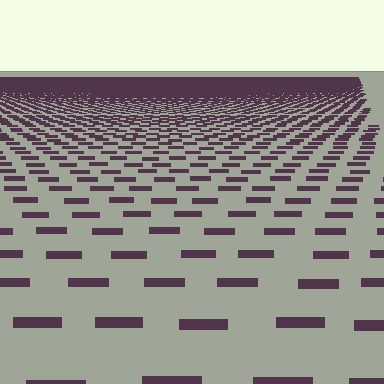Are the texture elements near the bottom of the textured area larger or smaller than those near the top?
Larger. Near the bottom, elements are closer to the viewer and appear at a bigger on-screen size.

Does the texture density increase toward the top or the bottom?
Density increases toward the top.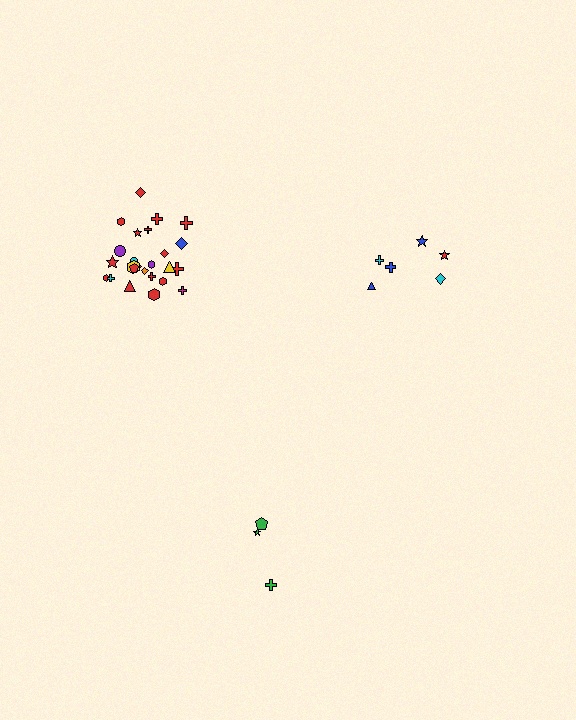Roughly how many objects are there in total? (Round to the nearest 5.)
Roughly 35 objects in total.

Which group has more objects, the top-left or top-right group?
The top-left group.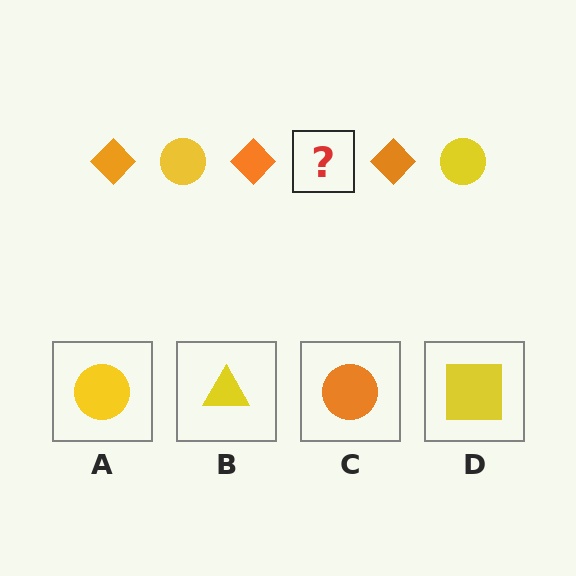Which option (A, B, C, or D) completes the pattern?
A.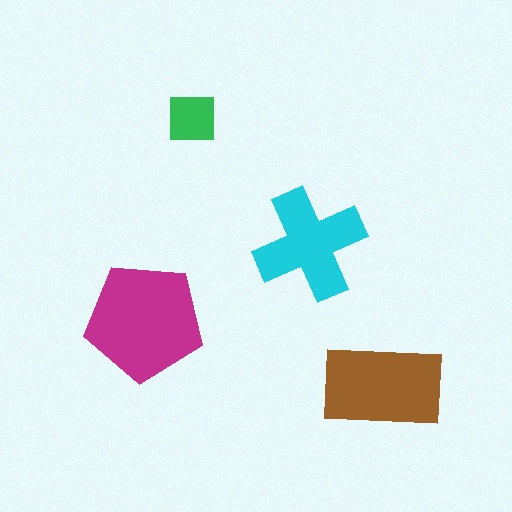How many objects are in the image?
There are 4 objects in the image.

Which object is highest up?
The green square is topmost.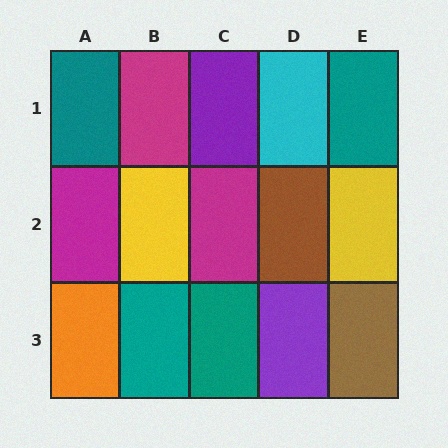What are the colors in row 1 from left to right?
Teal, magenta, purple, cyan, teal.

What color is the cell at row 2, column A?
Magenta.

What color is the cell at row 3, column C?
Teal.